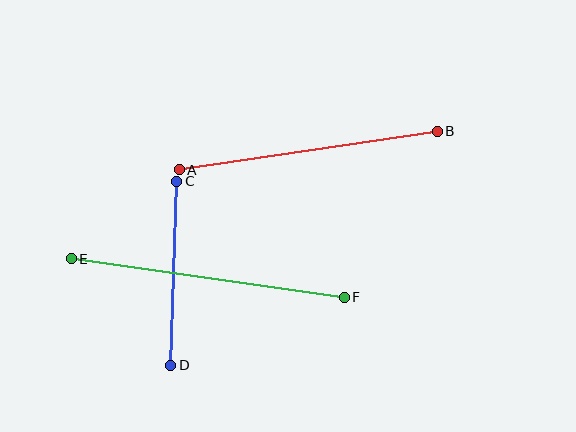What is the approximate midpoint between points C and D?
The midpoint is at approximately (174, 273) pixels.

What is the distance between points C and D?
The distance is approximately 184 pixels.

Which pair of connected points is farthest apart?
Points E and F are farthest apart.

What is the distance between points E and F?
The distance is approximately 276 pixels.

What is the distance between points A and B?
The distance is approximately 261 pixels.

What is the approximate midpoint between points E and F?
The midpoint is at approximately (208, 278) pixels.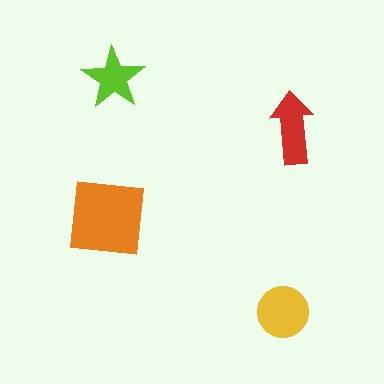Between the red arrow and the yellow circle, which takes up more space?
The yellow circle.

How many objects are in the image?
There are 4 objects in the image.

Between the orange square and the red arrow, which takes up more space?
The orange square.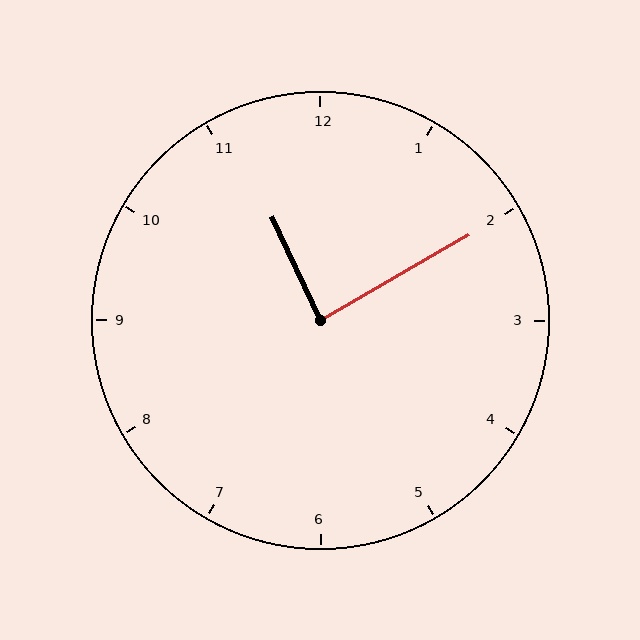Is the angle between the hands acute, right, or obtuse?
It is right.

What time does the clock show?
11:10.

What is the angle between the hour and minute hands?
Approximately 85 degrees.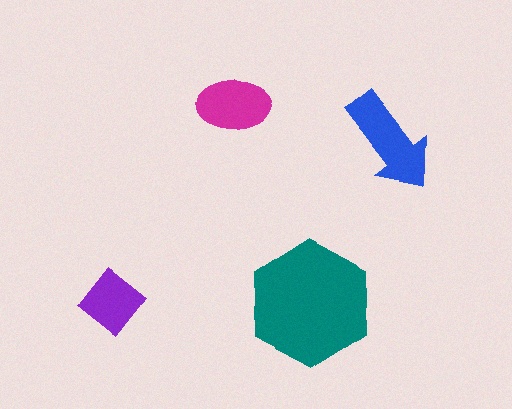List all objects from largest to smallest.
The teal hexagon, the blue arrow, the magenta ellipse, the purple diamond.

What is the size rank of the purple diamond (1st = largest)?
4th.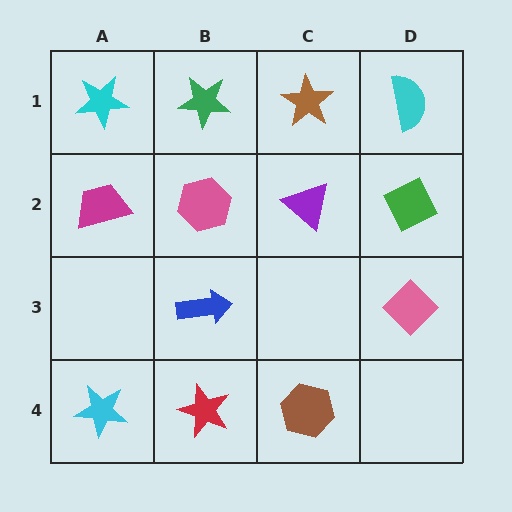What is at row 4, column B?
A red star.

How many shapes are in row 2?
4 shapes.